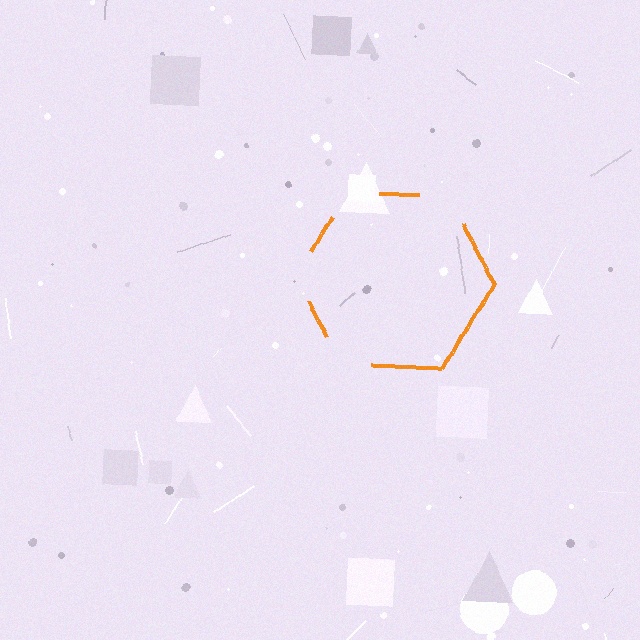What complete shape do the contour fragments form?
The contour fragments form a hexagon.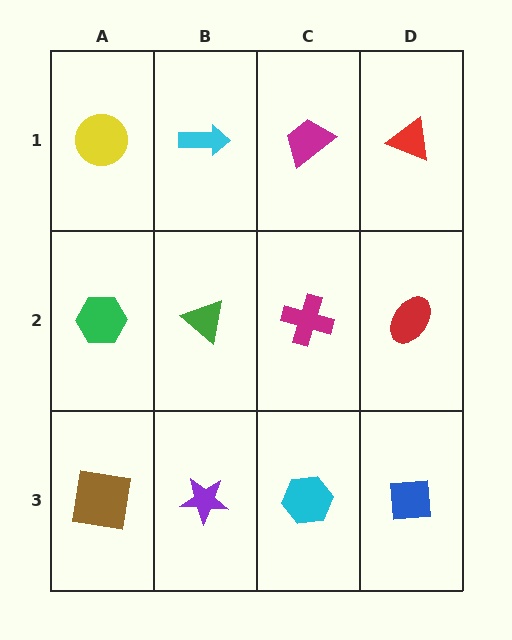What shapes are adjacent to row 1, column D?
A red ellipse (row 2, column D), a magenta trapezoid (row 1, column C).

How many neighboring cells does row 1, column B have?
3.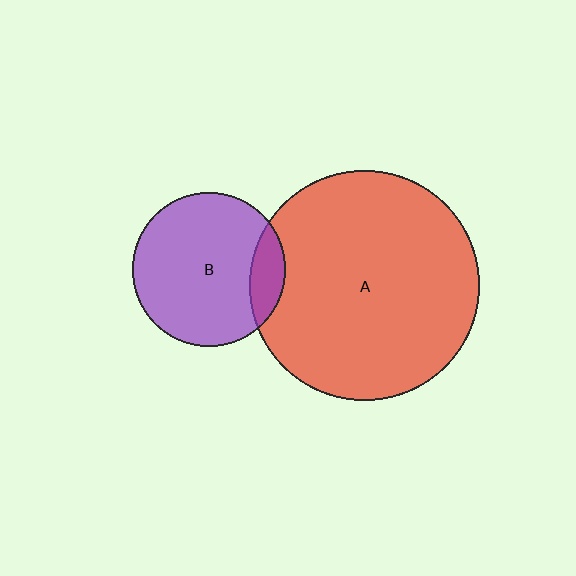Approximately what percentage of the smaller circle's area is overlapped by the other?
Approximately 15%.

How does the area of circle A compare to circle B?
Approximately 2.2 times.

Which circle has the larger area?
Circle A (red).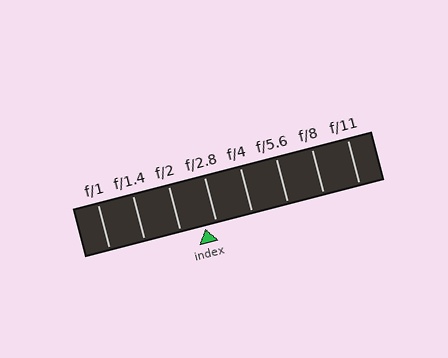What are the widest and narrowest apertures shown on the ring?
The widest aperture shown is f/1 and the narrowest is f/11.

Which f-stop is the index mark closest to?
The index mark is closest to f/2.8.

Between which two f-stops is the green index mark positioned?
The index mark is between f/2 and f/2.8.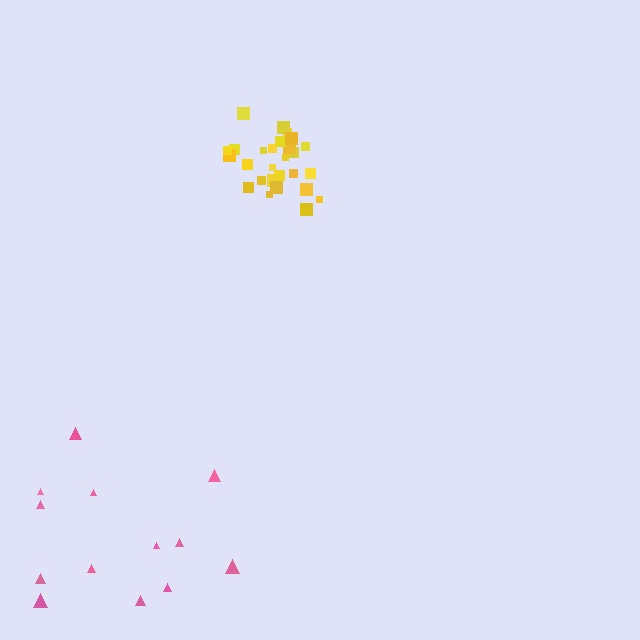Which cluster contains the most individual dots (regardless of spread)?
Yellow (27).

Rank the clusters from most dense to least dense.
yellow, pink.